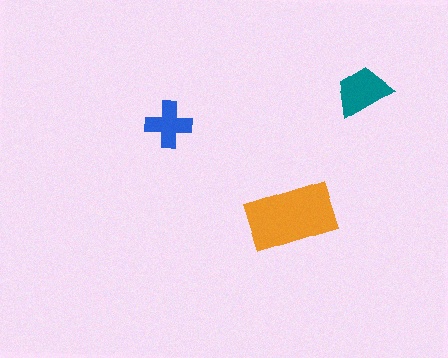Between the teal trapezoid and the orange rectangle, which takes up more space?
The orange rectangle.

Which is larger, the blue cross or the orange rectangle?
The orange rectangle.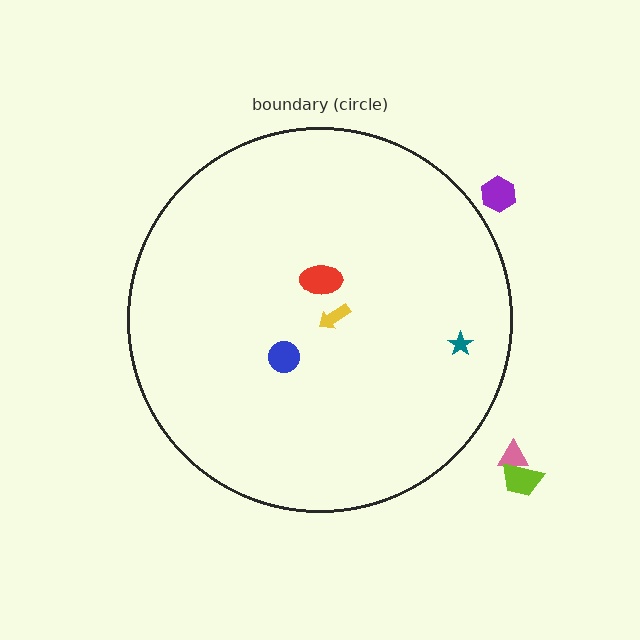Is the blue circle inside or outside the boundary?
Inside.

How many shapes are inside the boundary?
4 inside, 3 outside.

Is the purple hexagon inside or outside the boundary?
Outside.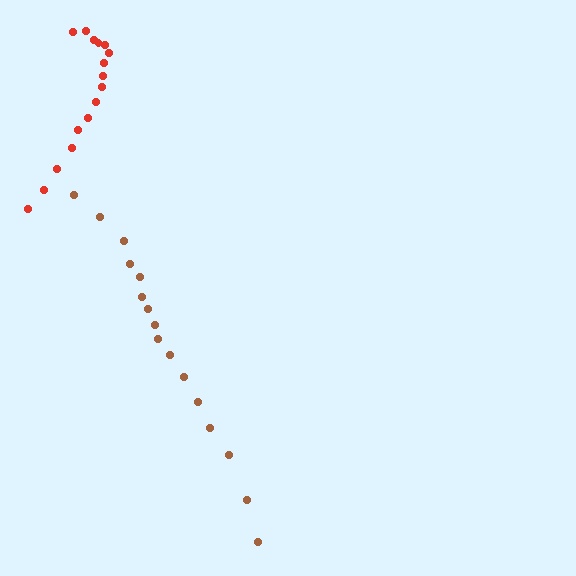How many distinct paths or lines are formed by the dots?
There are 2 distinct paths.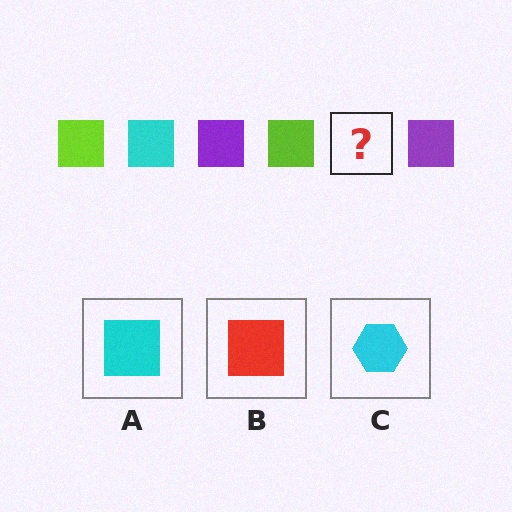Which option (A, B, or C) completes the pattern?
A.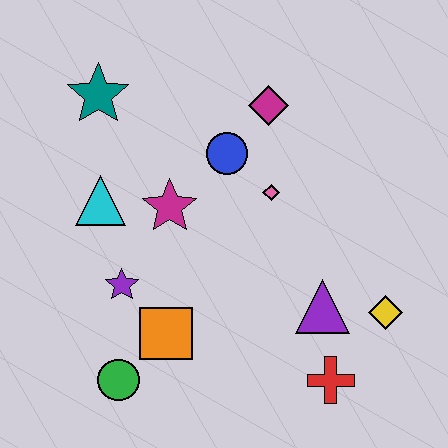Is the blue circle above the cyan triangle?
Yes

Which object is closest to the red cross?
The purple triangle is closest to the red cross.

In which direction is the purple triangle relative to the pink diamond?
The purple triangle is below the pink diamond.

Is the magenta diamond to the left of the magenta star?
No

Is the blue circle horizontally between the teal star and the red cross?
Yes